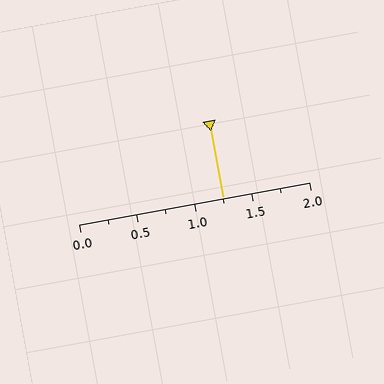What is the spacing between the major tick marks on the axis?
The major ticks are spaced 0.5 apart.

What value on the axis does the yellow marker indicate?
The marker indicates approximately 1.25.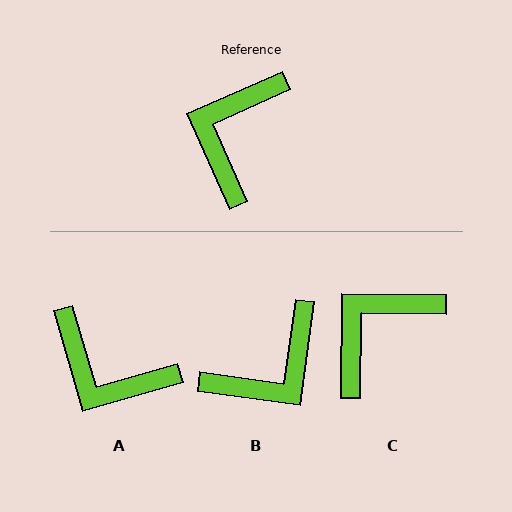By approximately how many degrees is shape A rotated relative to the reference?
Approximately 82 degrees counter-clockwise.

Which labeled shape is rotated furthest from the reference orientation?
B, about 148 degrees away.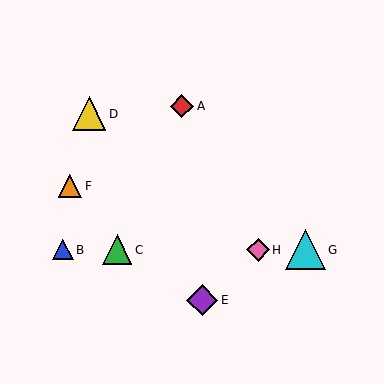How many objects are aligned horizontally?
4 objects (B, C, G, H) are aligned horizontally.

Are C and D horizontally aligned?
No, C is at y≈250 and D is at y≈114.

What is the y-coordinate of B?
Object B is at y≈250.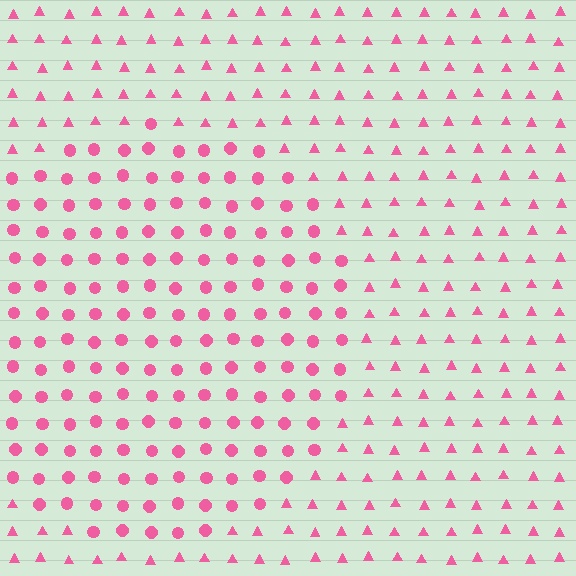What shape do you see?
I see a circle.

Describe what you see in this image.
The image is filled with small pink elements arranged in a uniform grid. A circle-shaped region contains circles, while the surrounding area contains triangles. The boundary is defined purely by the change in element shape.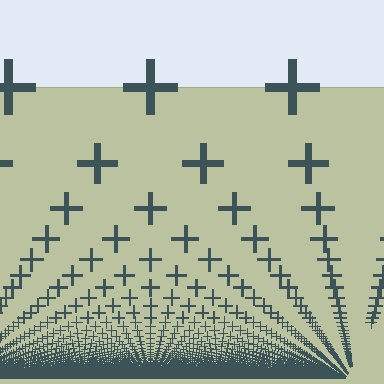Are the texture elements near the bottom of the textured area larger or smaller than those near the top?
Smaller. The gradient is inverted — elements near the bottom are smaller and denser.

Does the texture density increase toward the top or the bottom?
Density increases toward the bottom.